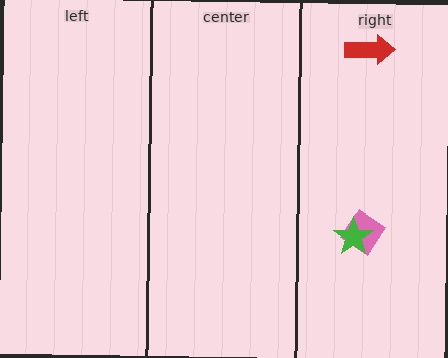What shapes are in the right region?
The pink diamond, the green star, the red arrow.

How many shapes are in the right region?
3.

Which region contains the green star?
The right region.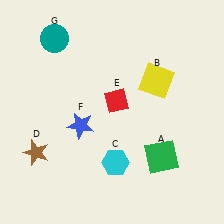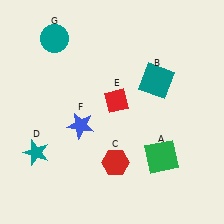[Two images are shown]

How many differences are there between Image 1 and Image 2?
There are 3 differences between the two images.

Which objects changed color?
B changed from yellow to teal. C changed from cyan to red. D changed from brown to teal.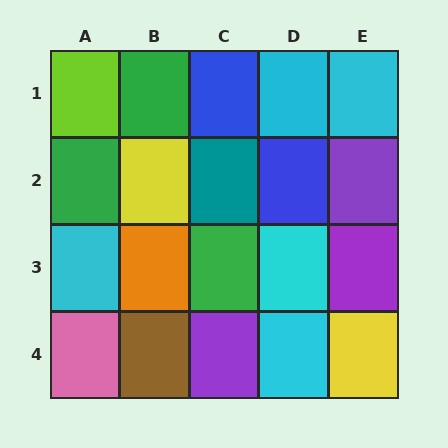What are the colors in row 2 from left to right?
Green, yellow, teal, blue, purple.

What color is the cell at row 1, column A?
Lime.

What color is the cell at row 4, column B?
Brown.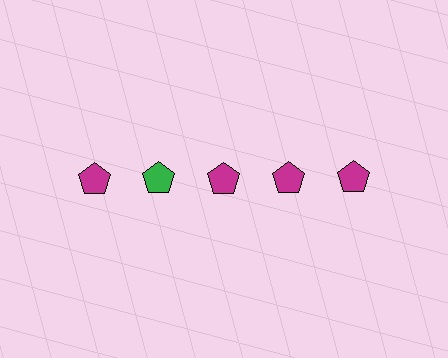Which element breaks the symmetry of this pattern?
The green pentagon in the top row, second from left column breaks the symmetry. All other shapes are magenta pentagons.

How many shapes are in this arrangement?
There are 5 shapes arranged in a grid pattern.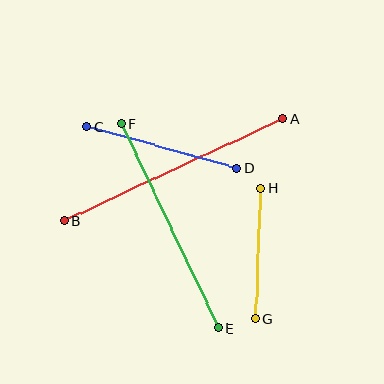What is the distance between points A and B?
The distance is approximately 242 pixels.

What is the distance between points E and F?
The distance is approximately 226 pixels.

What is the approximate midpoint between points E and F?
The midpoint is at approximately (170, 226) pixels.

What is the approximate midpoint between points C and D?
The midpoint is at approximately (162, 147) pixels.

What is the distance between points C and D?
The distance is approximately 156 pixels.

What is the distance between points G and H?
The distance is approximately 130 pixels.